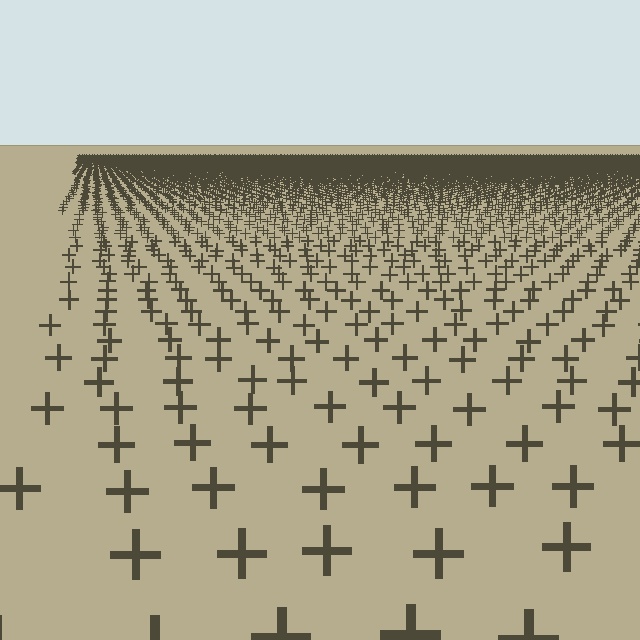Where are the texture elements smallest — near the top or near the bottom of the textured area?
Near the top.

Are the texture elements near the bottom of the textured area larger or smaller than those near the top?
Larger. Near the bottom, elements are closer to the viewer and appear at a bigger on-screen size.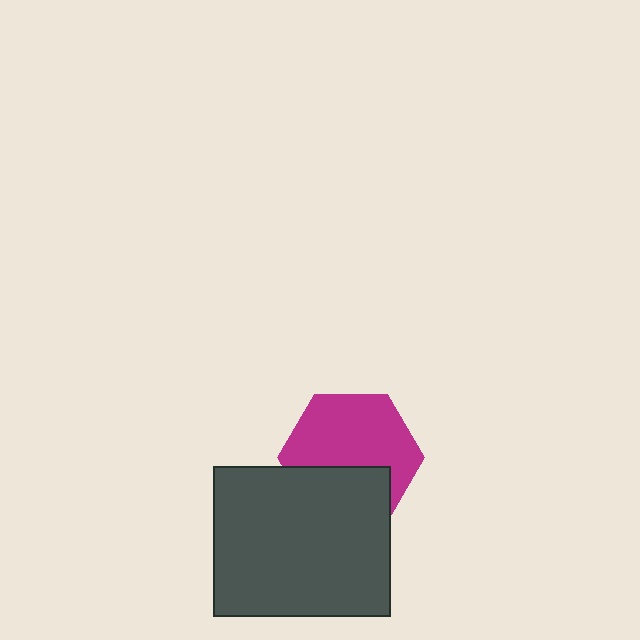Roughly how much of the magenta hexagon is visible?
About half of it is visible (roughly 63%).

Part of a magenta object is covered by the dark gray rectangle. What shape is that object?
It is a hexagon.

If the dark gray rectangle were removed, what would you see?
You would see the complete magenta hexagon.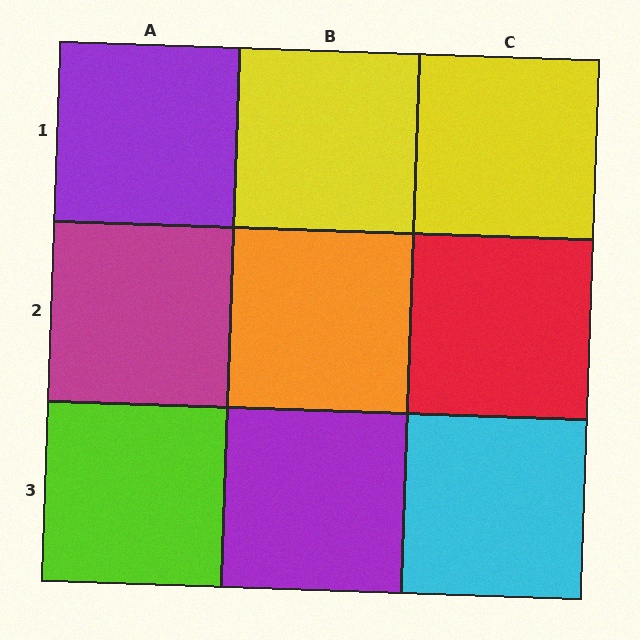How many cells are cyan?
1 cell is cyan.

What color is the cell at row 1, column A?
Purple.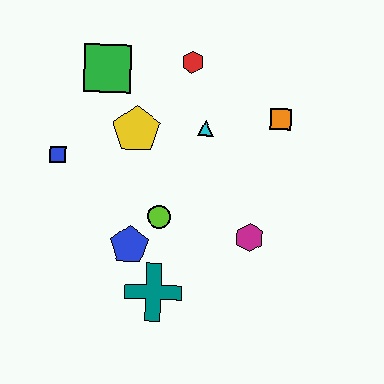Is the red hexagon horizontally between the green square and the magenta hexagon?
Yes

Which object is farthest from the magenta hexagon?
The green square is farthest from the magenta hexagon.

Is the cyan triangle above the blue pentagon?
Yes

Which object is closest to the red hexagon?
The cyan triangle is closest to the red hexagon.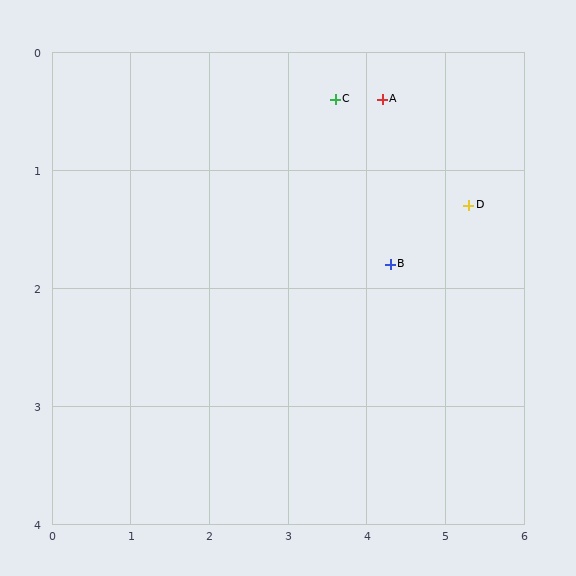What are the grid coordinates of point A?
Point A is at approximately (4.2, 0.4).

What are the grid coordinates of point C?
Point C is at approximately (3.6, 0.4).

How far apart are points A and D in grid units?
Points A and D are about 1.4 grid units apart.